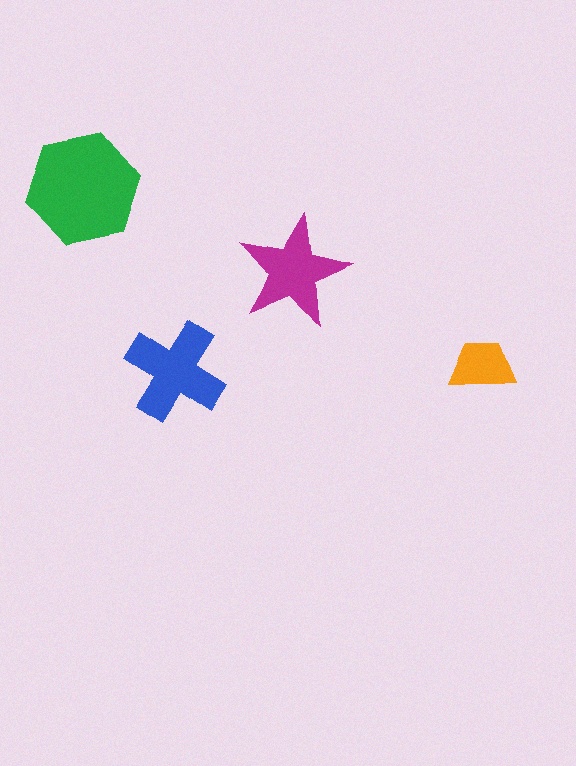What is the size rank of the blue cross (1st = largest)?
2nd.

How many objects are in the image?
There are 4 objects in the image.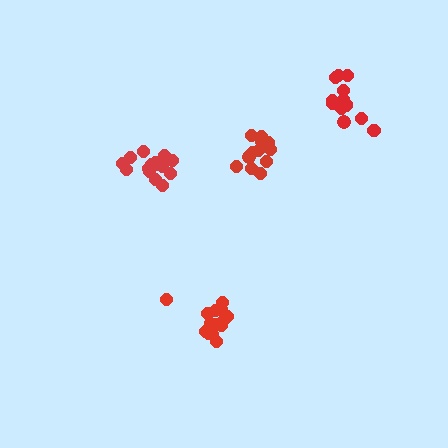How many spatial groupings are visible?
There are 4 spatial groupings.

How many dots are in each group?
Group 1: 13 dots, Group 2: 15 dots, Group 3: 14 dots, Group 4: 12 dots (54 total).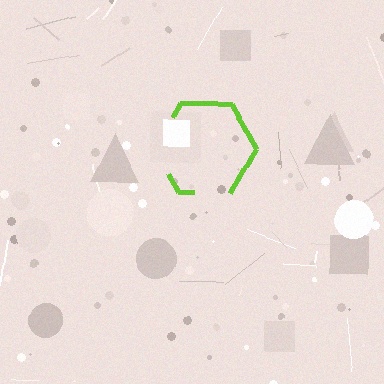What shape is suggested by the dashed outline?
The dashed outline suggests a hexagon.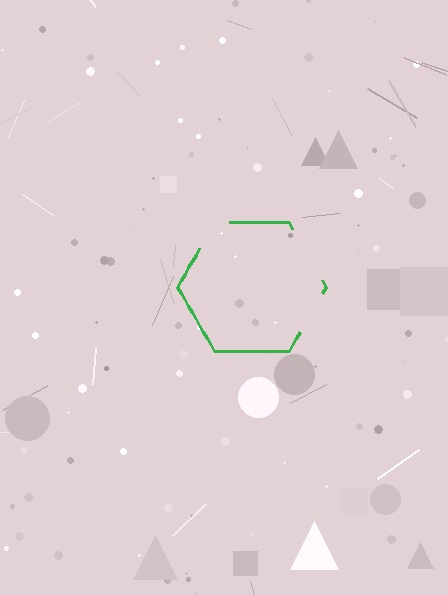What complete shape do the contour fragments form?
The contour fragments form a hexagon.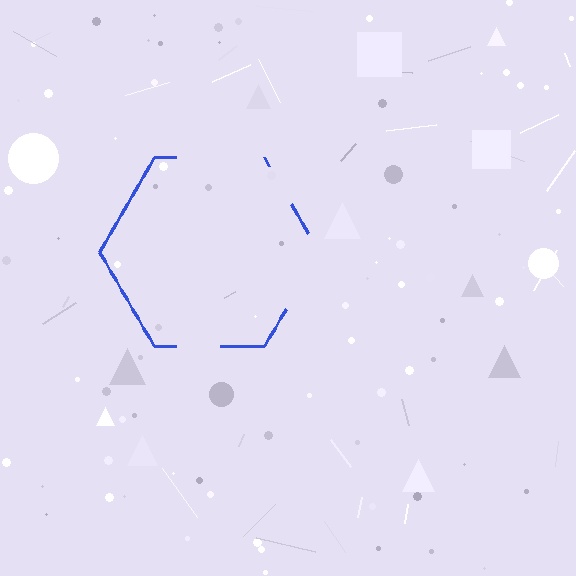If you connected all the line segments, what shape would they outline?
They would outline a hexagon.